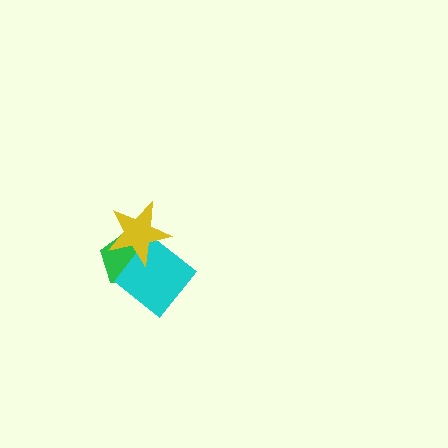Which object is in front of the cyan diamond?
The yellow star is in front of the cyan diamond.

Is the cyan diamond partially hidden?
Yes, it is partially covered by another shape.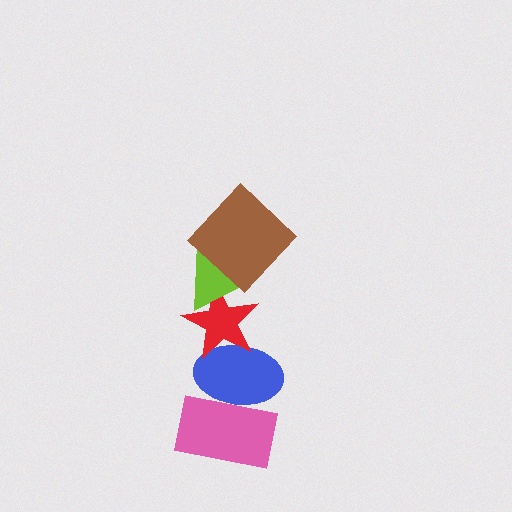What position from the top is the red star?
The red star is 3rd from the top.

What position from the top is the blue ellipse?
The blue ellipse is 4th from the top.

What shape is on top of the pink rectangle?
The blue ellipse is on top of the pink rectangle.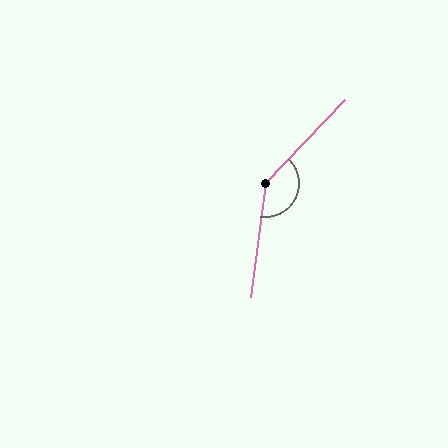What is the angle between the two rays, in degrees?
Approximately 144 degrees.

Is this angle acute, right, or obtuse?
It is obtuse.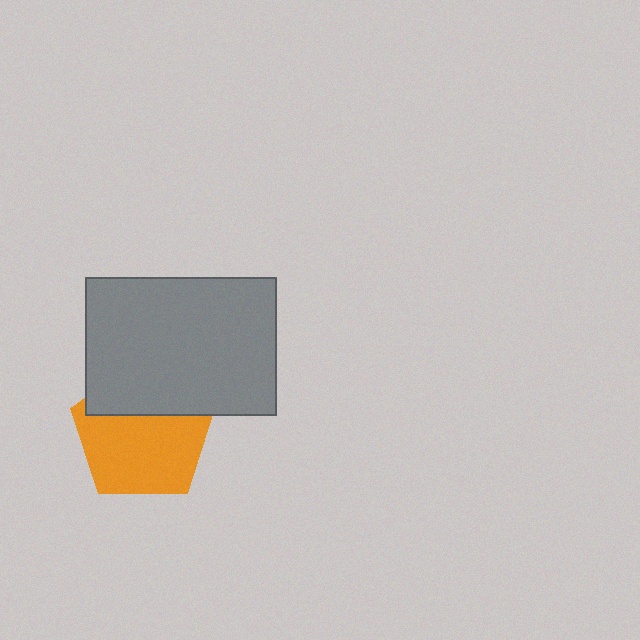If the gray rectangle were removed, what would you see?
You would see the complete orange pentagon.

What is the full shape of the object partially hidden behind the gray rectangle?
The partially hidden object is an orange pentagon.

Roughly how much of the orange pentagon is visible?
Most of it is visible (roughly 67%).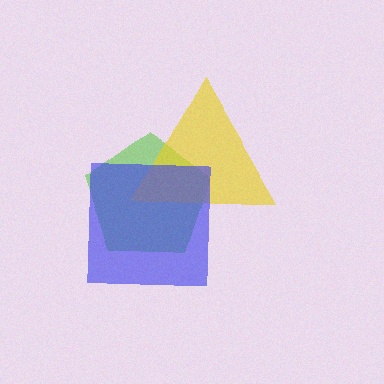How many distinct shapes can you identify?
There are 3 distinct shapes: a lime pentagon, a yellow triangle, a blue square.